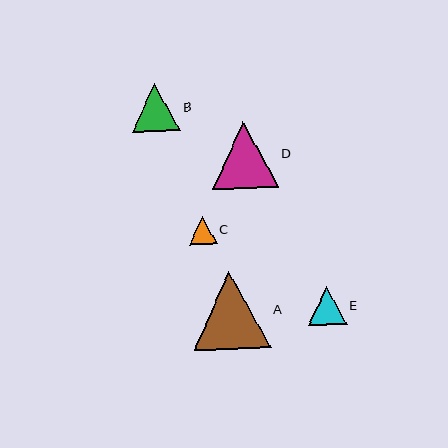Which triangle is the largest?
Triangle A is the largest with a size of approximately 78 pixels.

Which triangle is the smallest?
Triangle C is the smallest with a size of approximately 28 pixels.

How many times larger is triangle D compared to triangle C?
Triangle D is approximately 2.4 times the size of triangle C.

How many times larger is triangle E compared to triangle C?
Triangle E is approximately 1.4 times the size of triangle C.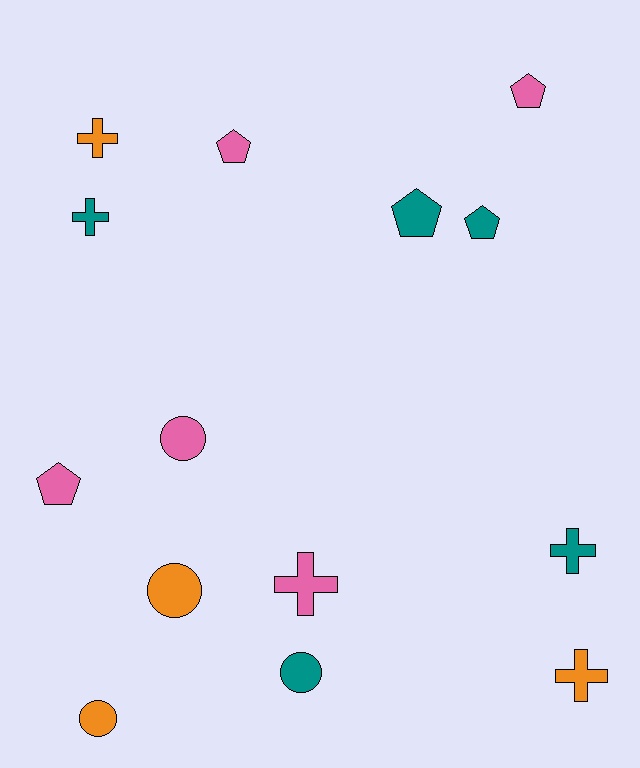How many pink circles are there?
There is 1 pink circle.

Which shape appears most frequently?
Pentagon, with 5 objects.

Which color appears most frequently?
Teal, with 5 objects.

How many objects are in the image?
There are 14 objects.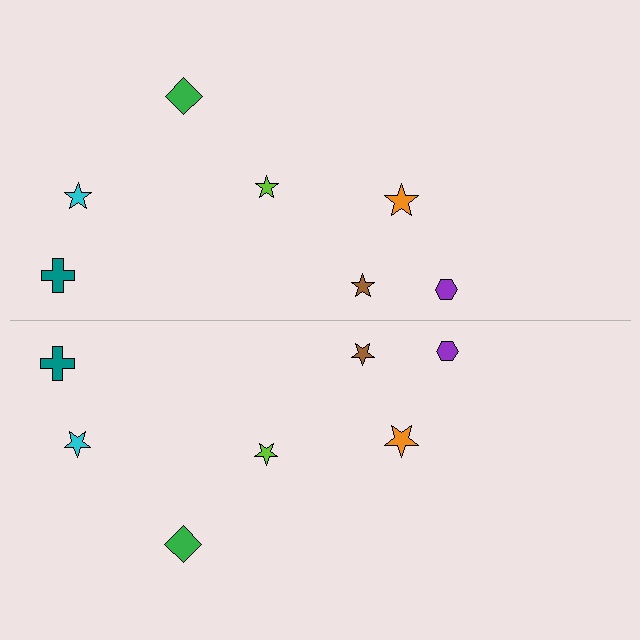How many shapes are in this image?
There are 14 shapes in this image.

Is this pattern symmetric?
Yes, this pattern has bilateral (reflection) symmetry.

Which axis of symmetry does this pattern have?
The pattern has a horizontal axis of symmetry running through the center of the image.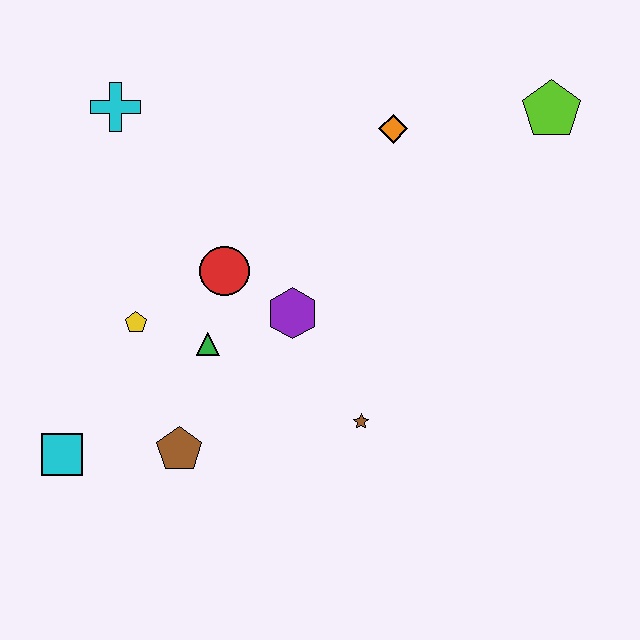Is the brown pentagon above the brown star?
No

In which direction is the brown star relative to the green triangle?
The brown star is to the right of the green triangle.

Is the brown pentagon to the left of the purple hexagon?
Yes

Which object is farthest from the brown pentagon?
The lime pentagon is farthest from the brown pentagon.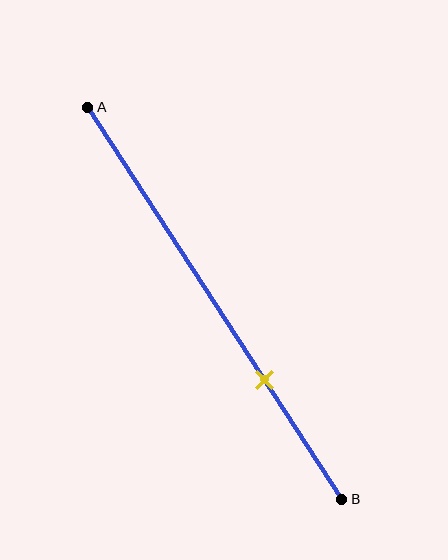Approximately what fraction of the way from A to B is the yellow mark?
The yellow mark is approximately 70% of the way from A to B.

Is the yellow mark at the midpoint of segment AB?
No, the mark is at about 70% from A, not at the 50% midpoint.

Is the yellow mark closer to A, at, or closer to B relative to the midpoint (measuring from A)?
The yellow mark is closer to point B than the midpoint of segment AB.